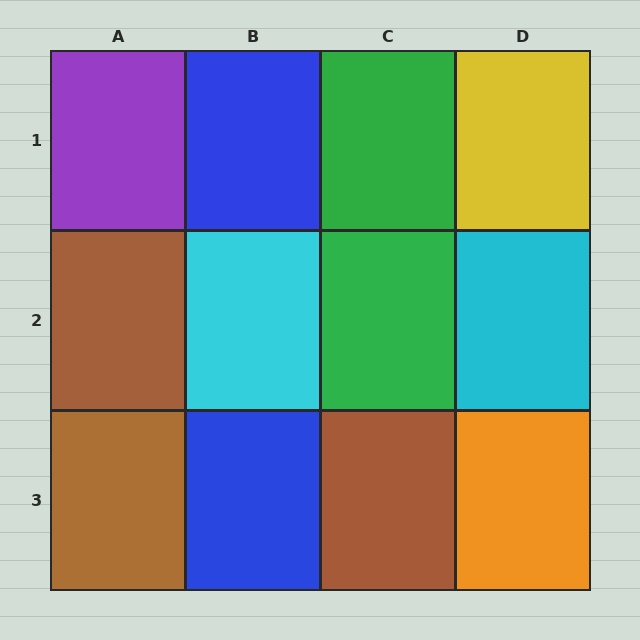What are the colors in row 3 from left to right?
Brown, blue, brown, orange.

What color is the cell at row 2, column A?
Brown.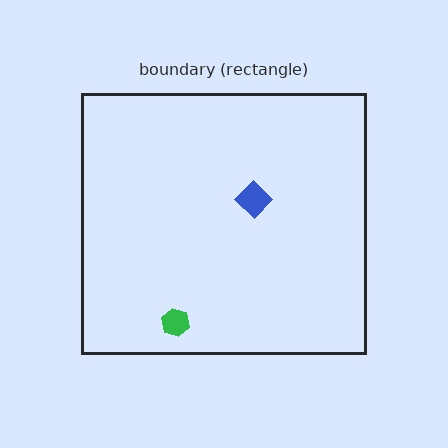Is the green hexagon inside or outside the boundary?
Inside.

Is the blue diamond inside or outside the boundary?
Inside.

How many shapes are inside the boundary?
2 inside, 0 outside.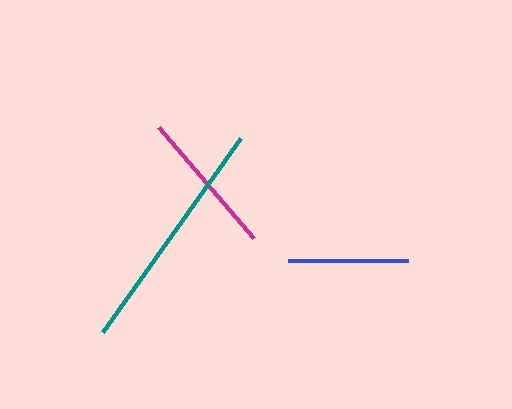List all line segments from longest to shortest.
From longest to shortest: teal, magenta, blue.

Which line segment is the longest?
The teal line is the longest at approximately 238 pixels.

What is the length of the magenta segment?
The magenta segment is approximately 146 pixels long.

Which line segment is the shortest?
The blue line is the shortest at approximately 119 pixels.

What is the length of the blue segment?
The blue segment is approximately 119 pixels long.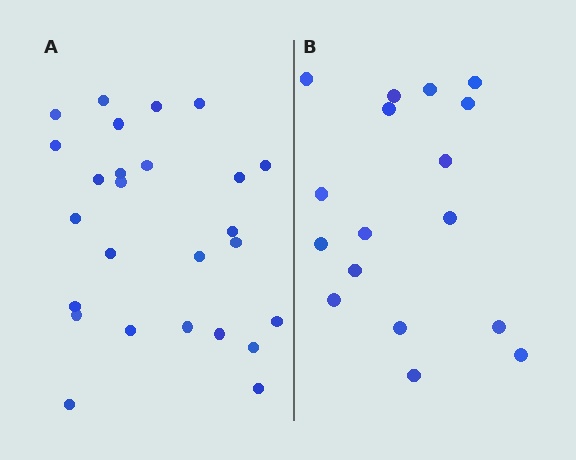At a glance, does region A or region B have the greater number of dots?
Region A (the left region) has more dots.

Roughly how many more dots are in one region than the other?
Region A has roughly 8 or so more dots than region B.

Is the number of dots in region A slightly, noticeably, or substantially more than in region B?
Region A has substantially more. The ratio is roughly 1.5 to 1.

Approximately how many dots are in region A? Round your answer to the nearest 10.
About 30 dots. (The exact count is 26, which rounds to 30.)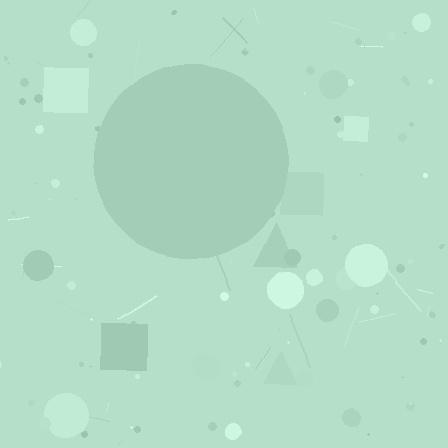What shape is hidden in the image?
A circle is hidden in the image.